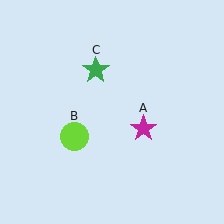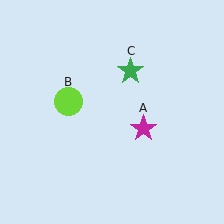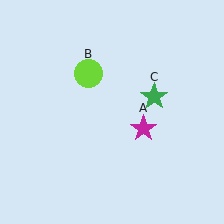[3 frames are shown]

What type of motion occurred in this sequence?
The lime circle (object B), green star (object C) rotated clockwise around the center of the scene.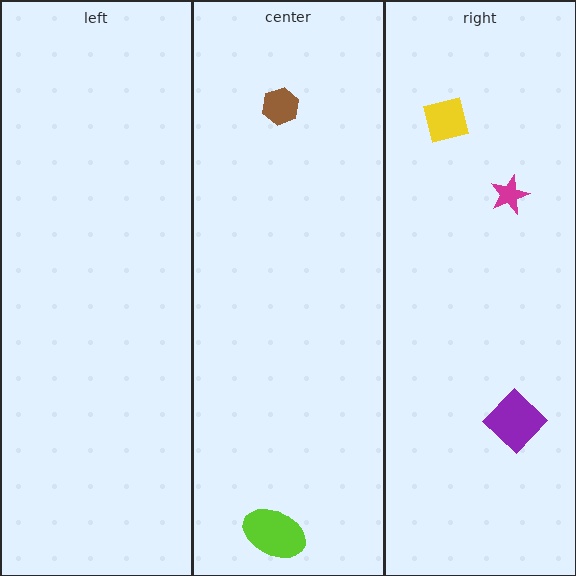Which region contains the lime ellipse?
The center region.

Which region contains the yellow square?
The right region.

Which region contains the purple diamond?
The right region.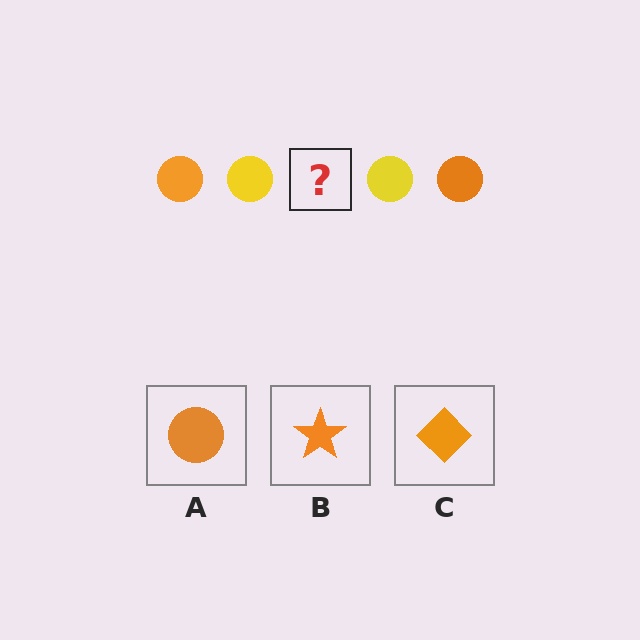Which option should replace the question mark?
Option A.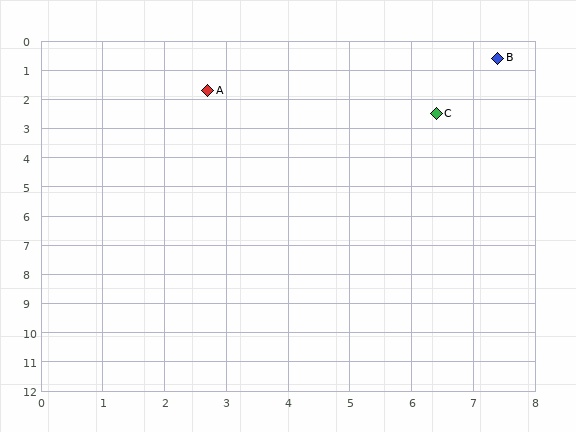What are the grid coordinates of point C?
Point C is at approximately (6.4, 2.5).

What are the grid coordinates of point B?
Point B is at approximately (7.4, 0.6).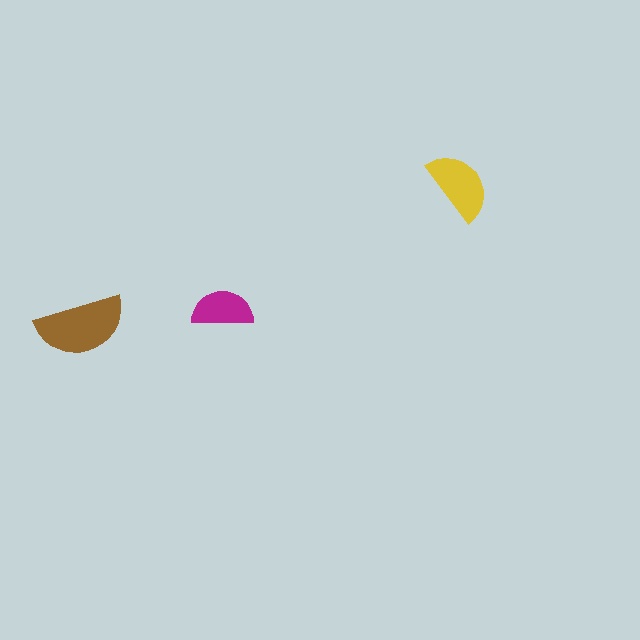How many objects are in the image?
There are 3 objects in the image.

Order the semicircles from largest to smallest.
the brown one, the yellow one, the magenta one.